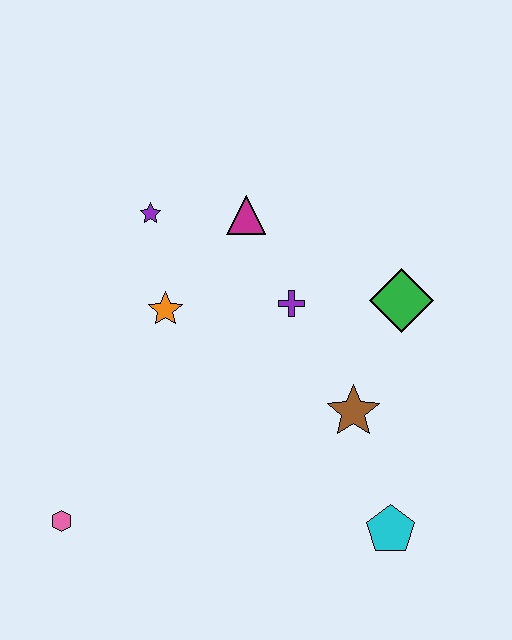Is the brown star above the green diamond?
No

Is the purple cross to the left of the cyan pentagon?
Yes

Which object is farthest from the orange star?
The cyan pentagon is farthest from the orange star.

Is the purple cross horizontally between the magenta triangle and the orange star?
No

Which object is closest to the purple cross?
The magenta triangle is closest to the purple cross.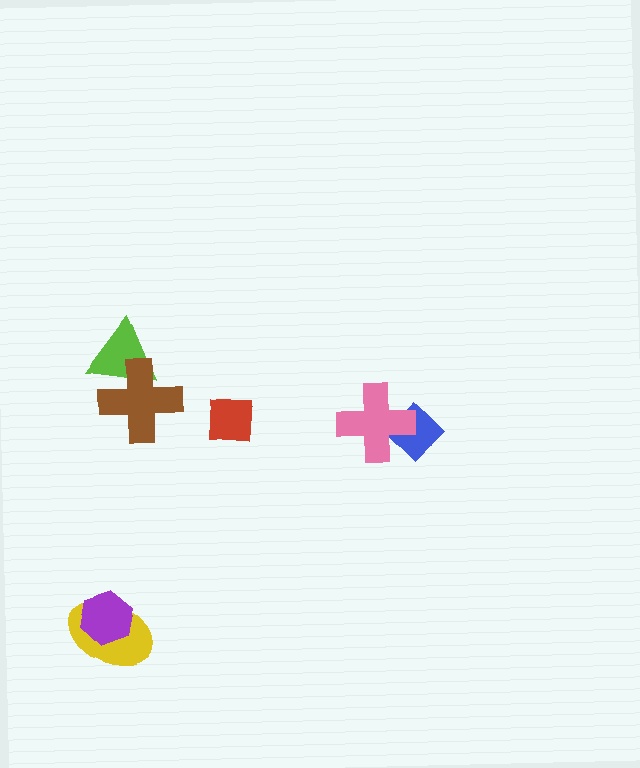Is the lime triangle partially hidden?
Yes, it is partially covered by another shape.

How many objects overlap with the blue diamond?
1 object overlaps with the blue diamond.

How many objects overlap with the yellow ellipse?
1 object overlaps with the yellow ellipse.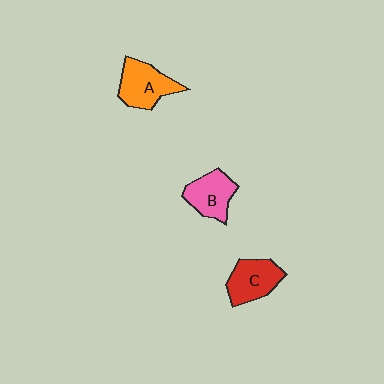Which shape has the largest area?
Shape A (orange).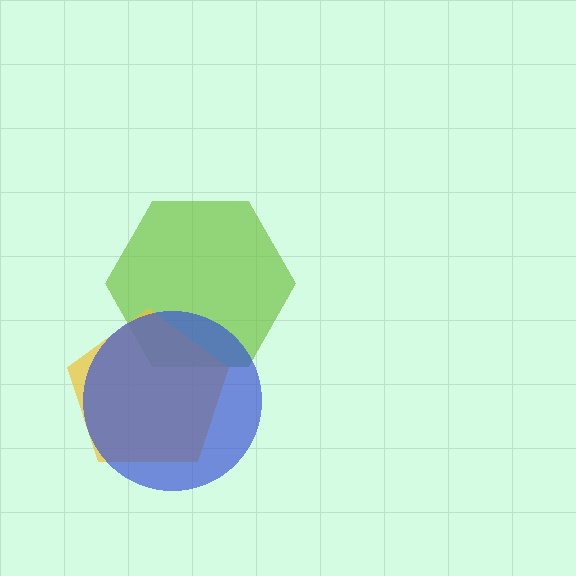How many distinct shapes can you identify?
There are 3 distinct shapes: a lime hexagon, a yellow pentagon, a blue circle.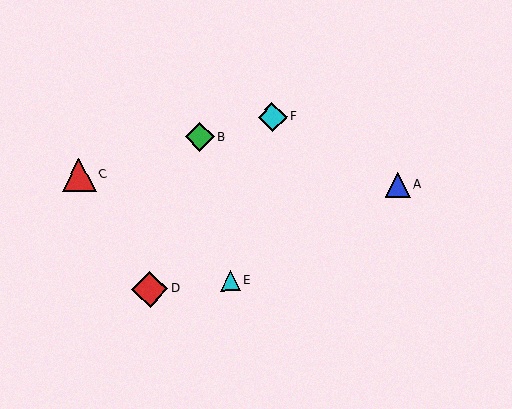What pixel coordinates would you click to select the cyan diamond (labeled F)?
Click at (272, 117) to select the cyan diamond F.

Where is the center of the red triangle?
The center of the red triangle is at (79, 175).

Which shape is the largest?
The red diamond (labeled D) is the largest.